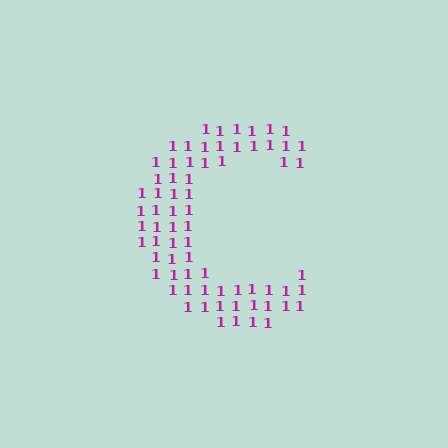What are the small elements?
The small elements are digit 1's.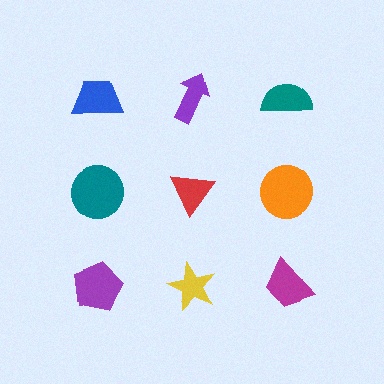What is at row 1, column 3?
A teal semicircle.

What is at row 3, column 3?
A magenta trapezoid.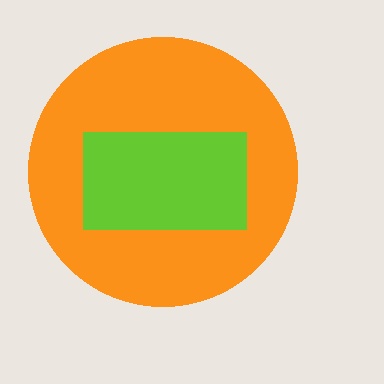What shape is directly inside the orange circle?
The lime rectangle.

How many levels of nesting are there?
2.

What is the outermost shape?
The orange circle.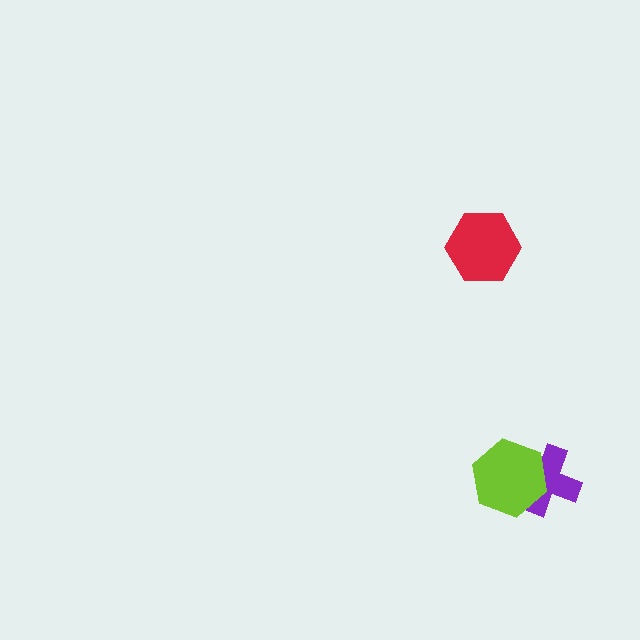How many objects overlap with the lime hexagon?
1 object overlaps with the lime hexagon.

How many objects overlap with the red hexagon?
0 objects overlap with the red hexagon.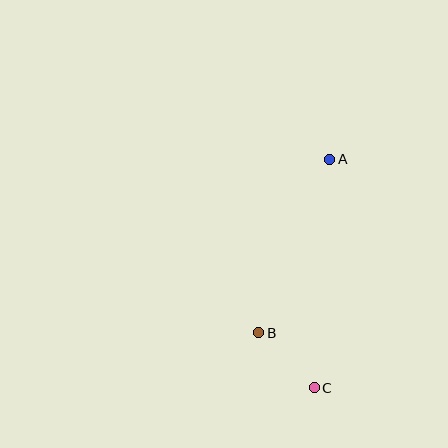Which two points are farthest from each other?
Points A and C are farthest from each other.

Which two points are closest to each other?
Points B and C are closest to each other.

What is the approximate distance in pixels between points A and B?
The distance between A and B is approximately 188 pixels.